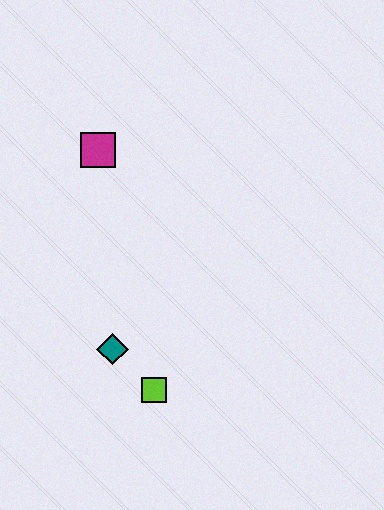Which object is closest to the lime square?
The teal diamond is closest to the lime square.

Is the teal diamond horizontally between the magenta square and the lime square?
Yes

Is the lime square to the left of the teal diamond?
No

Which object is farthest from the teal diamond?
The magenta square is farthest from the teal diamond.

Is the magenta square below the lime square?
No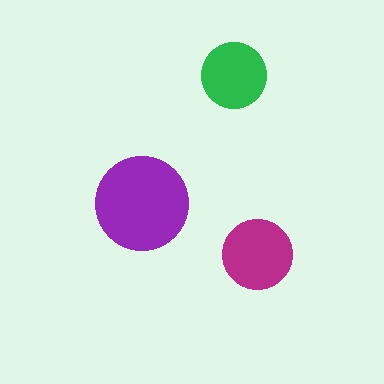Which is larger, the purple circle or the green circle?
The purple one.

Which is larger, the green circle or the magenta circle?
The magenta one.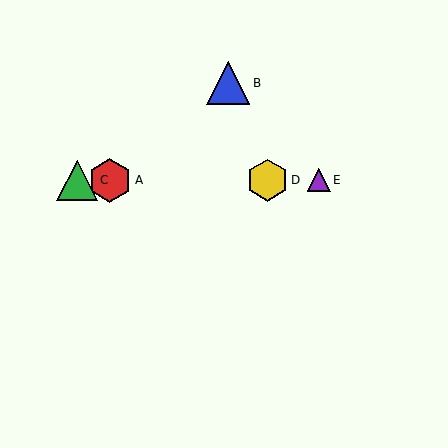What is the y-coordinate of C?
Object C is at y≈180.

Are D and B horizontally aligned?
No, D is at y≈180 and B is at y≈83.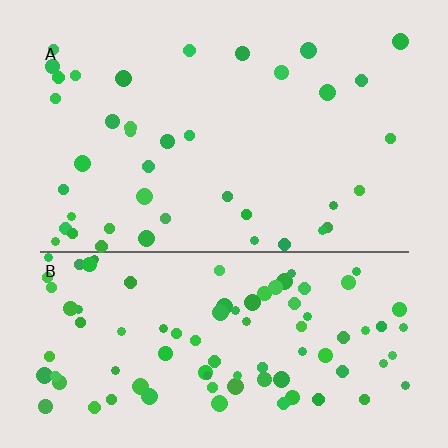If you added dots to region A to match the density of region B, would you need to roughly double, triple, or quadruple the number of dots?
Approximately double.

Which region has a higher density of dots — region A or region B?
B (the bottom).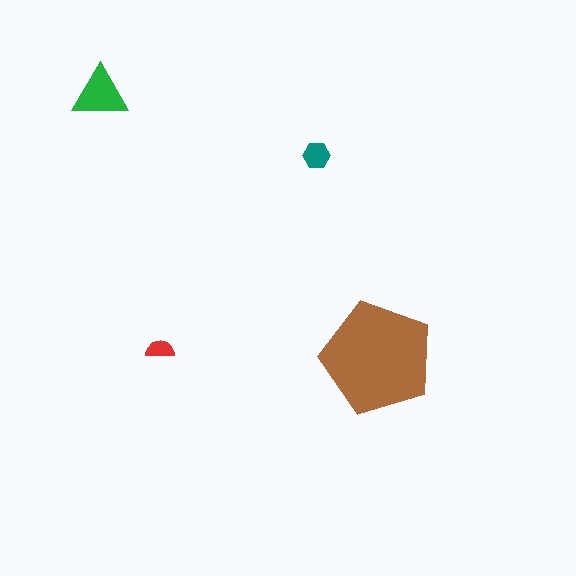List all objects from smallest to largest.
The red semicircle, the teal hexagon, the green triangle, the brown pentagon.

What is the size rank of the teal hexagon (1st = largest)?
3rd.